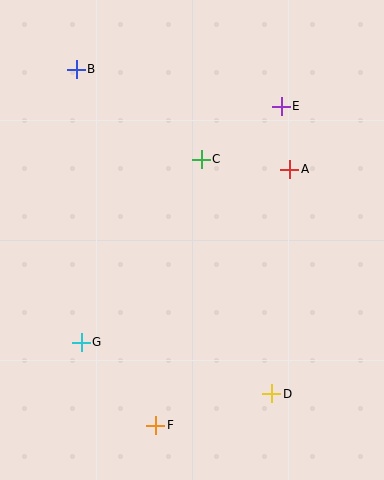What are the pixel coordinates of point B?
Point B is at (76, 69).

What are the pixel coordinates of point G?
Point G is at (81, 342).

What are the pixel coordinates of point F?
Point F is at (156, 425).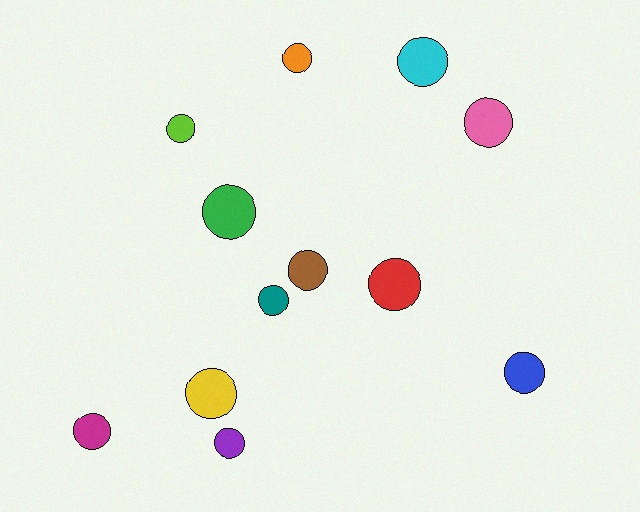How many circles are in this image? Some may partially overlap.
There are 12 circles.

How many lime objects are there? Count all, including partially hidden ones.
There is 1 lime object.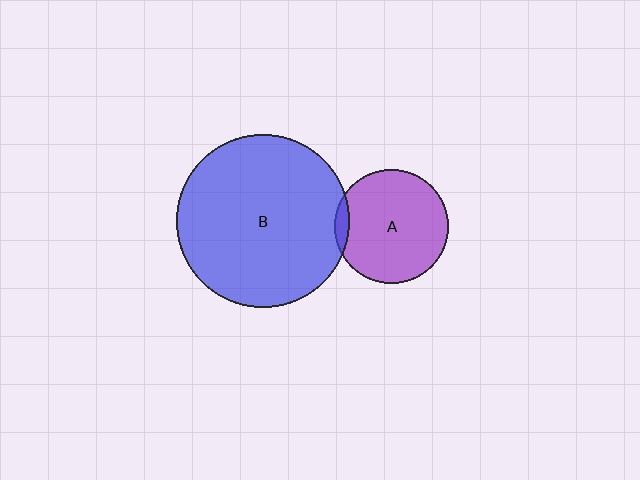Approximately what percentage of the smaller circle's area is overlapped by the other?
Approximately 5%.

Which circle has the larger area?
Circle B (blue).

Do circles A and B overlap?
Yes.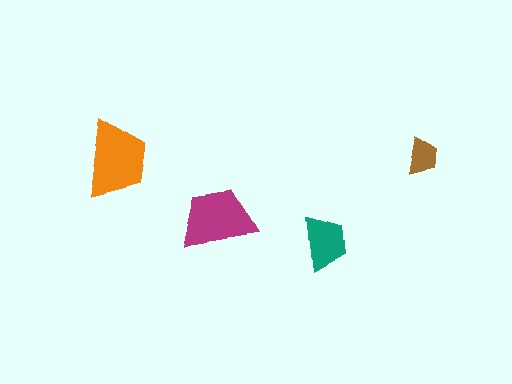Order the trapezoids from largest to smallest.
the orange one, the magenta one, the teal one, the brown one.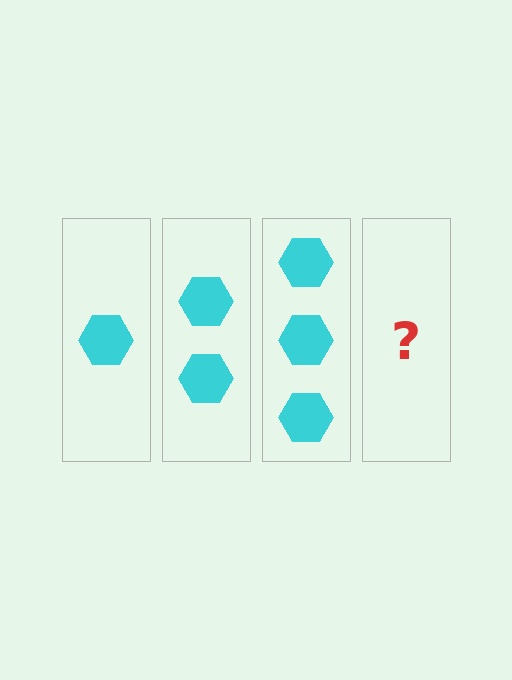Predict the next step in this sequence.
The next step is 4 hexagons.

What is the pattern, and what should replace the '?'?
The pattern is that each step adds one more hexagon. The '?' should be 4 hexagons.